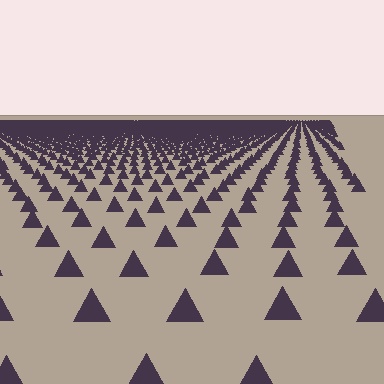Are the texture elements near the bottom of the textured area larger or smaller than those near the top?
Larger. Near the bottom, elements are closer to the viewer and appear at a bigger on-screen size.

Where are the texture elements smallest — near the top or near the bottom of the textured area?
Near the top.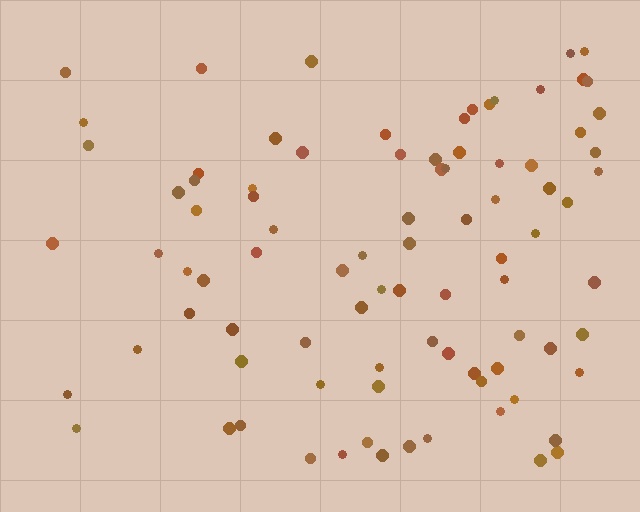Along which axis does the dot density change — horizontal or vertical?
Horizontal.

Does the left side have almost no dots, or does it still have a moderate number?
Still a moderate number, just noticeably fewer than the right.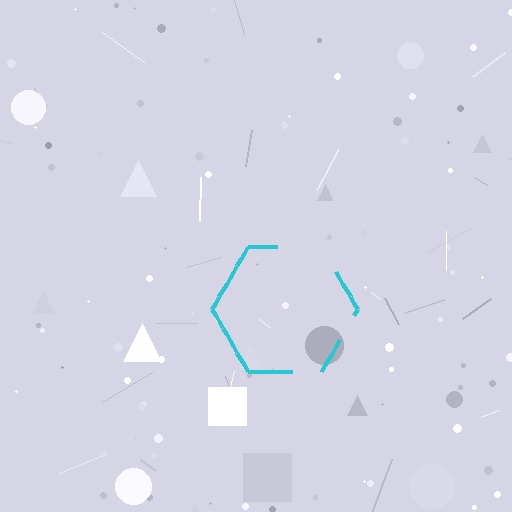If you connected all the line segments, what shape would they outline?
They would outline a hexagon.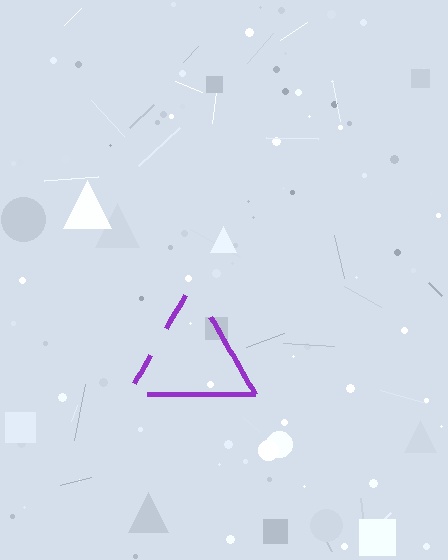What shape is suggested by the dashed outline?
The dashed outline suggests a triangle.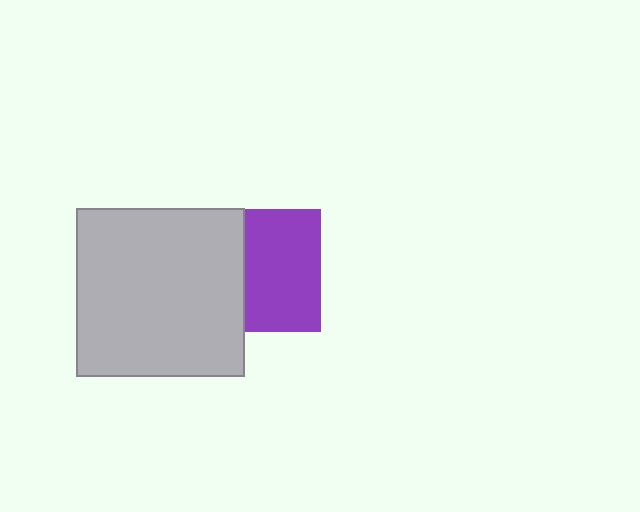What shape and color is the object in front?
The object in front is a light gray square.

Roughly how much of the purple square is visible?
About half of it is visible (roughly 61%).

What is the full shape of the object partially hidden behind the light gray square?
The partially hidden object is a purple square.